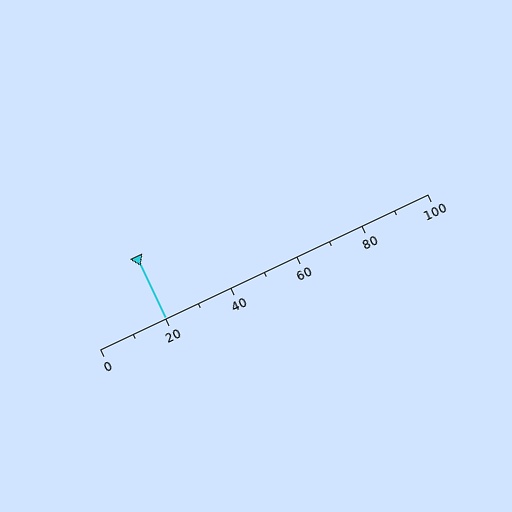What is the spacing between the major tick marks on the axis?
The major ticks are spaced 20 apart.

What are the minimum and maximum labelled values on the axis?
The axis runs from 0 to 100.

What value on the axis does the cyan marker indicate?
The marker indicates approximately 20.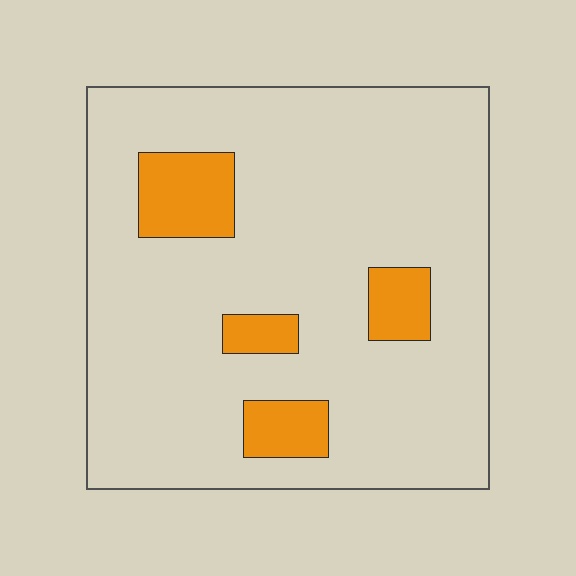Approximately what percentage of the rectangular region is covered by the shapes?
Approximately 15%.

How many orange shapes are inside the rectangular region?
4.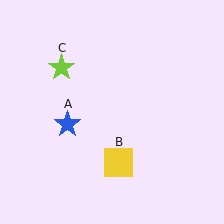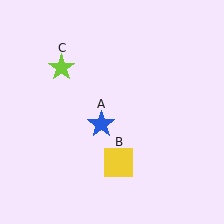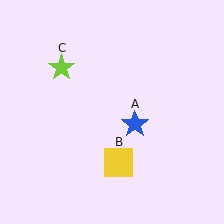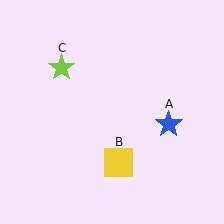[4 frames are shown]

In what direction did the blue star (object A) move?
The blue star (object A) moved right.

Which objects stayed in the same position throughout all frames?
Yellow square (object B) and lime star (object C) remained stationary.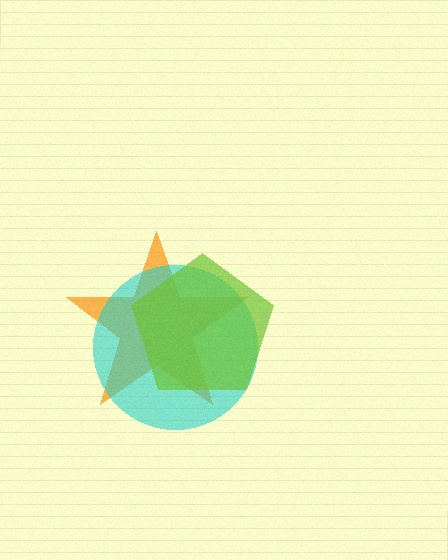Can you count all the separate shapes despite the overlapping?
Yes, there are 3 separate shapes.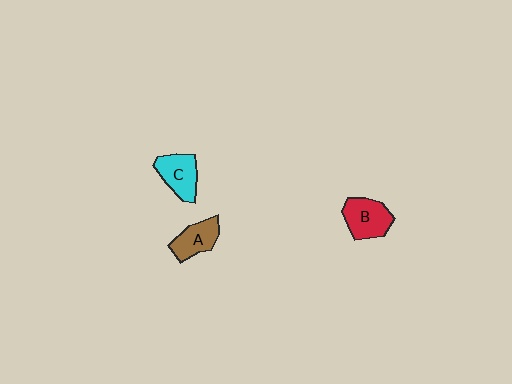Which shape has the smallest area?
Shape A (brown).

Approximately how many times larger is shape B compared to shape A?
Approximately 1.2 times.